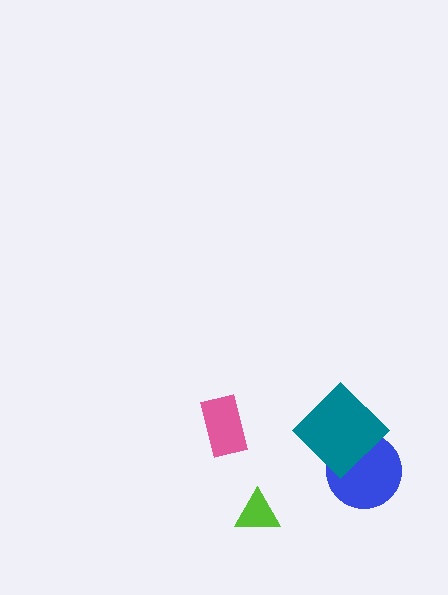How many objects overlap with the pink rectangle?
0 objects overlap with the pink rectangle.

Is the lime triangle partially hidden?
No, no other shape covers it.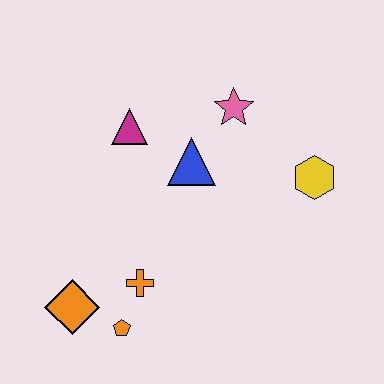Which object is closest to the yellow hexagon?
The pink star is closest to the yellow hexagon.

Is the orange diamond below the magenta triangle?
Yes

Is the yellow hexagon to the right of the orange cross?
Yes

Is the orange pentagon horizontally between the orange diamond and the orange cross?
Yes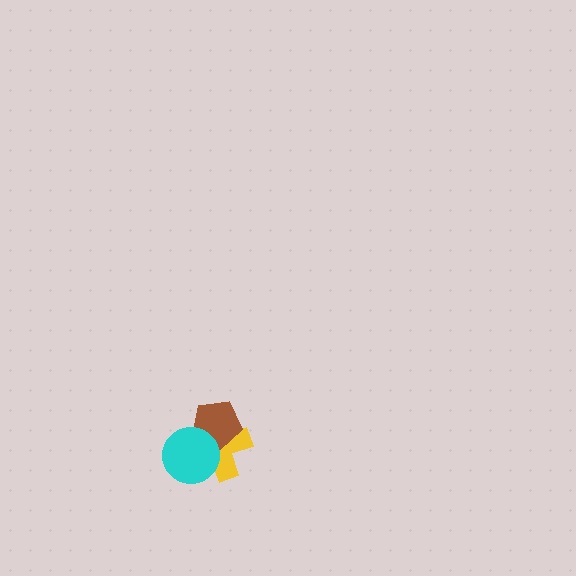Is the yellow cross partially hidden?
Yes, it is partially covered by another shape.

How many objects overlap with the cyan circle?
2 objects overlap with the cyan circle.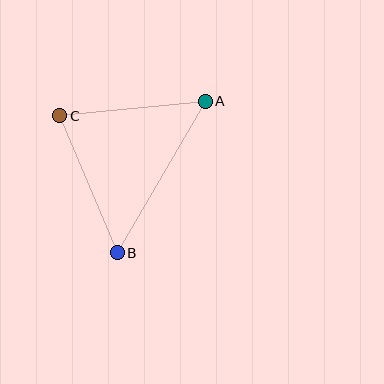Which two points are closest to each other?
Points A and C are closest to each other.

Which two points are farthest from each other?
Points A and B are farthest from each other.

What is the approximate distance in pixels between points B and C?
The distance between B and C is approximately 148 pixels.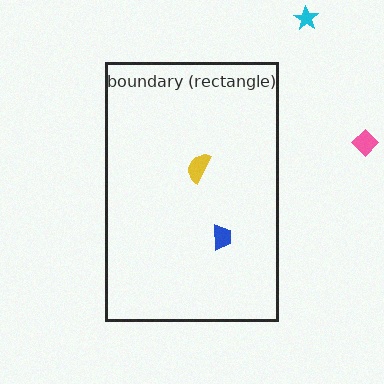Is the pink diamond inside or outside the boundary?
Outside.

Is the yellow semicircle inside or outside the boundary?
Inside.